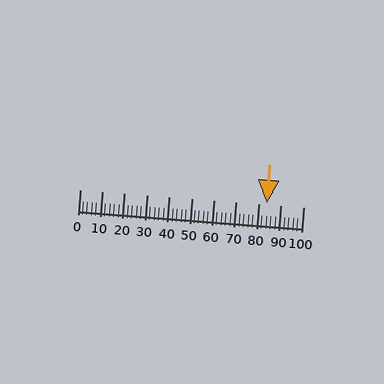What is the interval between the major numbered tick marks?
The major tick marks are spaced 10 units apart.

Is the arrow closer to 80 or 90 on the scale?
The arrow is closer to 80.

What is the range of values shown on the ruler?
The ruler shows values from 0 to 100.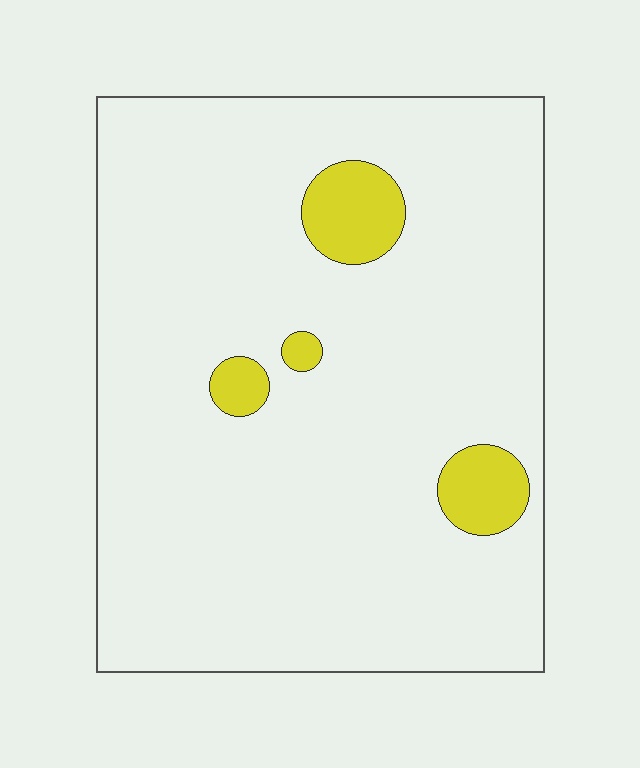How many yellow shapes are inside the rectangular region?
4.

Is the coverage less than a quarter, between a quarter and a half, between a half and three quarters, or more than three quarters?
Less than a quarter.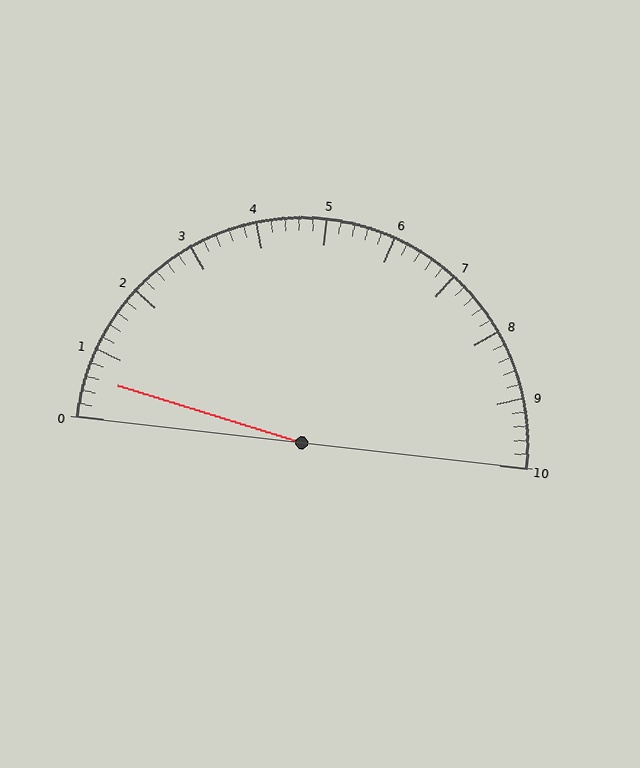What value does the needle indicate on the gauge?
The needle indicates approximately 0.6.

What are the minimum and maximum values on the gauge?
The gauge ranges from 0 to 10.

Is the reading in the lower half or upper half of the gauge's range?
The reading is in the lower half of the range (0 to 10).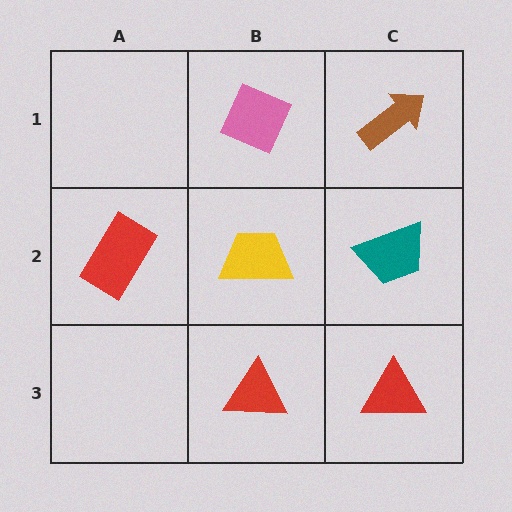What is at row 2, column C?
A teal trapezoid.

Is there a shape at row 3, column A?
No, that cell is empty.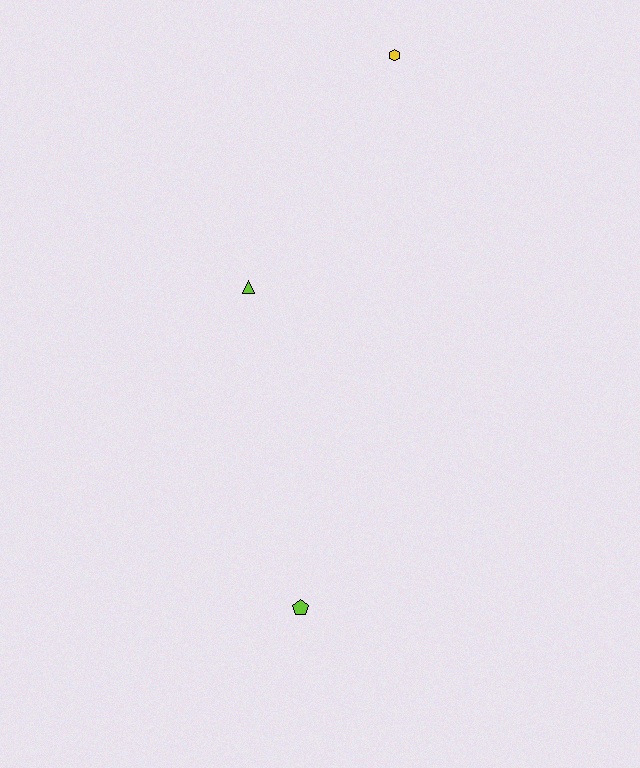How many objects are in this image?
There are 3 objects.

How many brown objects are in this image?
There are no brown objects.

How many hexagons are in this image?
There is 1 hexagon.